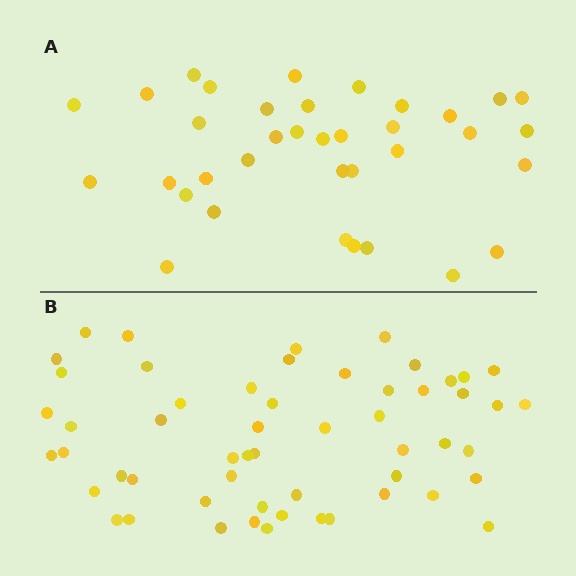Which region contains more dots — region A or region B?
Region B (the bottom region) has more dots.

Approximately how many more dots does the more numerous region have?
Region B has approximately 20 more dots than region A.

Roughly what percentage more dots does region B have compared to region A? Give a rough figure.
About 55% more.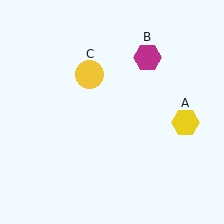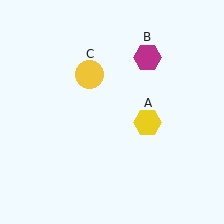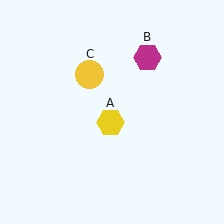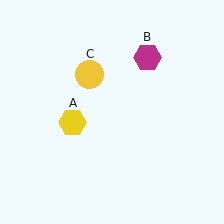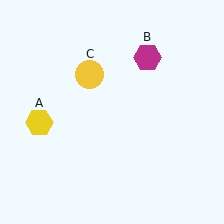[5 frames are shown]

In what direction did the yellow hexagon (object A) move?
The yellow hexagon (object A) moved left.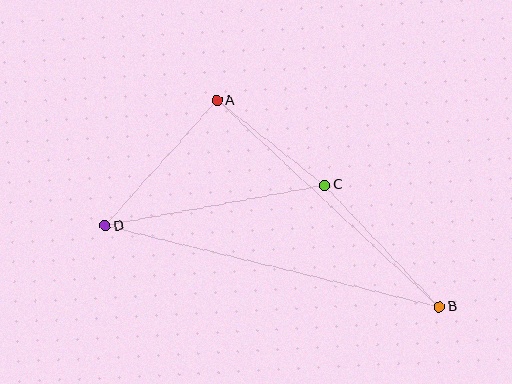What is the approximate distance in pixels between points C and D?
The distance between C and D is approximately 223 pixels.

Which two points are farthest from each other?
Points B and D are farthest from each other.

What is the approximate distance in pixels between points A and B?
The distance between A and B is approximately 304 pixels.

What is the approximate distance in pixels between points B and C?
The distance between B and C is approximately 168 pixels.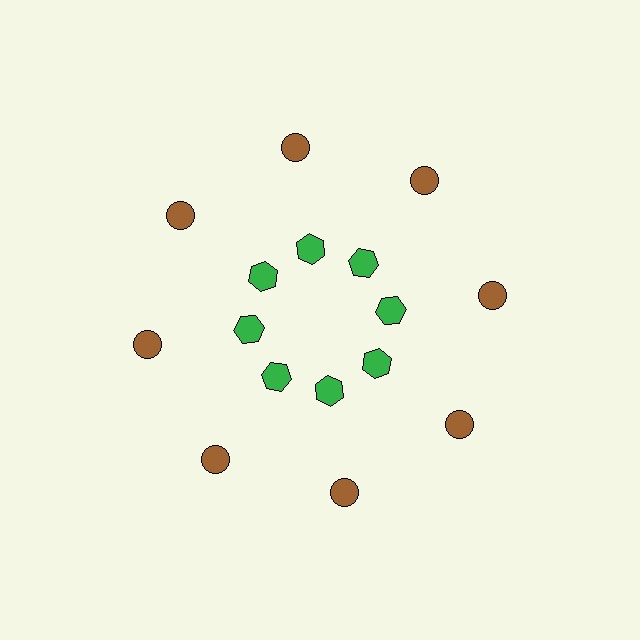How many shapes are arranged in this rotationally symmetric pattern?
There are 16 shapes, arranged in 8 groups of 2.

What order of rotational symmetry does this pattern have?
This pattern has 8-fold rotational symmetry.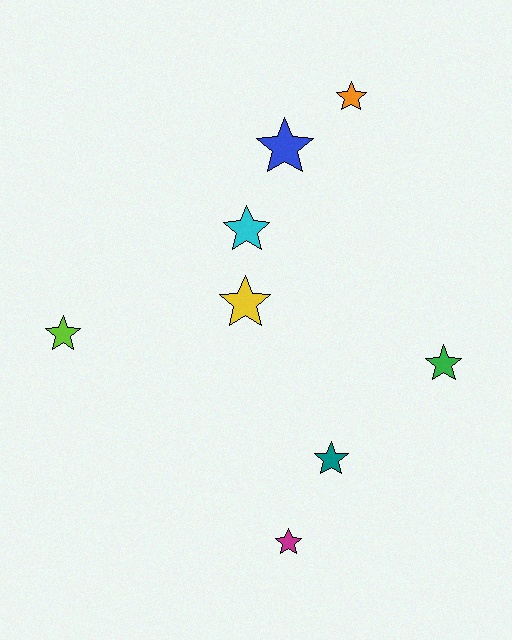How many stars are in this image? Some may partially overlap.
There are 8 stars.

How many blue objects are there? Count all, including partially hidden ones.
There is 1 blue object.